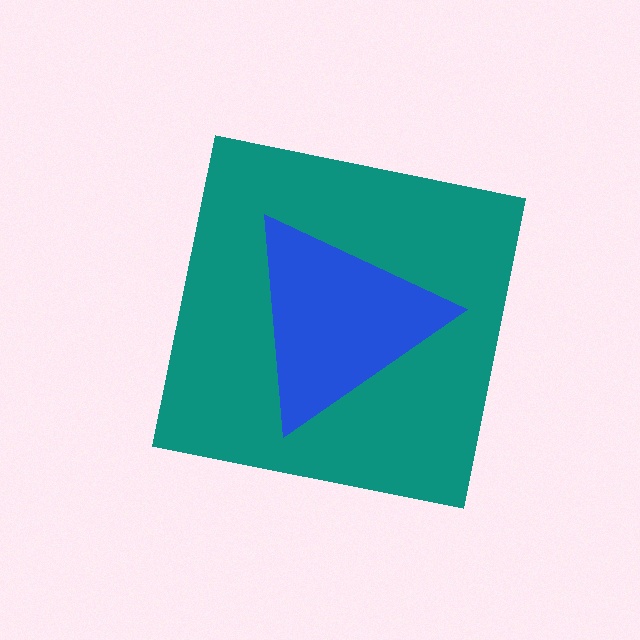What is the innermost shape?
The blue triangle.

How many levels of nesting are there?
2.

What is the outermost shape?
The teal square.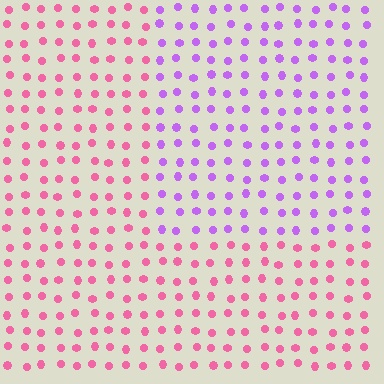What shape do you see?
I see a rectangle.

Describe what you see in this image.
The image is filled with small pink elements in a uniform arrangement. A rectangle-shaped region is visible where the elements are tinted to a slightly different hue, forming a subtle color boundary.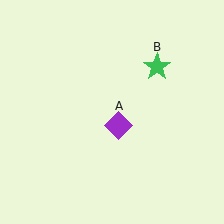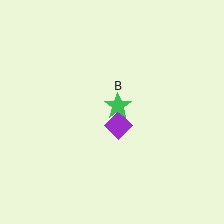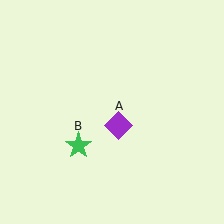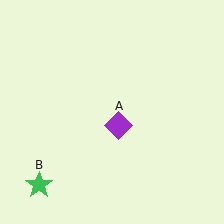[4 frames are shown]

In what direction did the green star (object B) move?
The green star (object B) moved down and to the left.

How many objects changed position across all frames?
1 object changed position: green star (object B).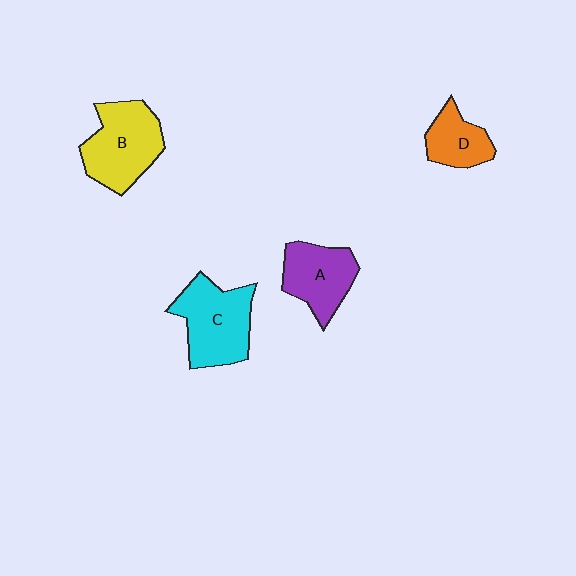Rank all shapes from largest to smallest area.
From largest to smallest: C (cyan), B (yellow), A (purple), D (orange).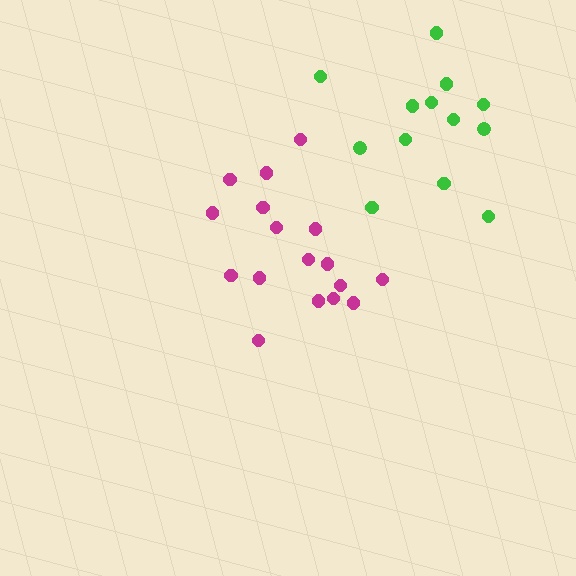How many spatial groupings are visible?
There are 2 spatial groupings.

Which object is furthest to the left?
The magenta cluster is leftmost.